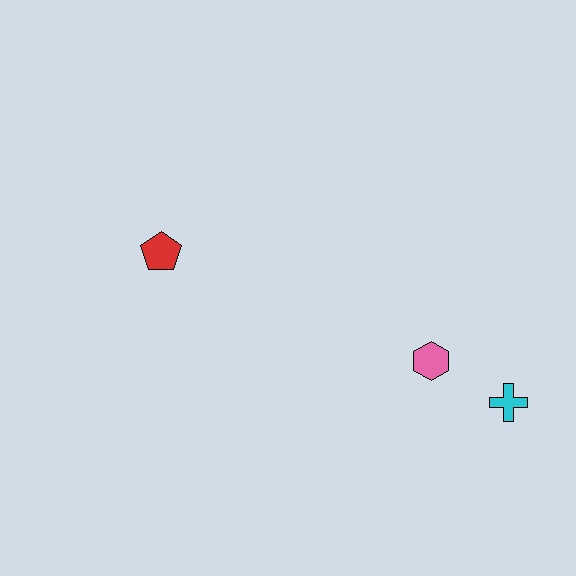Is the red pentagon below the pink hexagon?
No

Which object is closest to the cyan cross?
The pink hexagon is closest to the cyan cross.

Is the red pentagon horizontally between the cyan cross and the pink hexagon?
No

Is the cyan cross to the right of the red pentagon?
Yes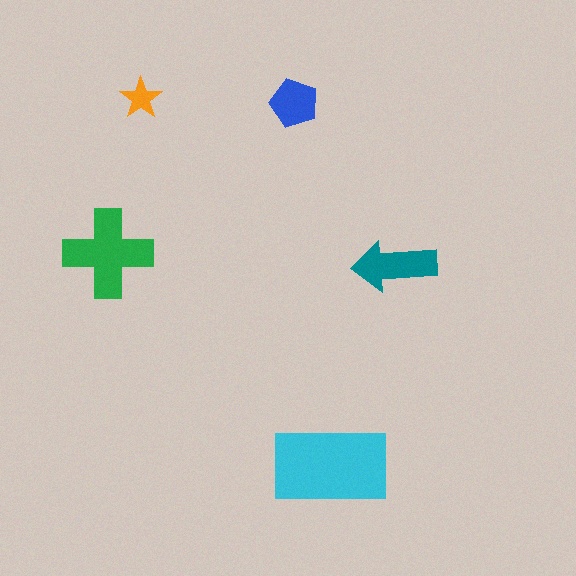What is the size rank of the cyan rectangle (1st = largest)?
1st.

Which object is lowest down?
The cyan rectangle is bottommost.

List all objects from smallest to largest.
The orange star, the blue pentagon, the teal arrow, the green cross, the cyan rectangle.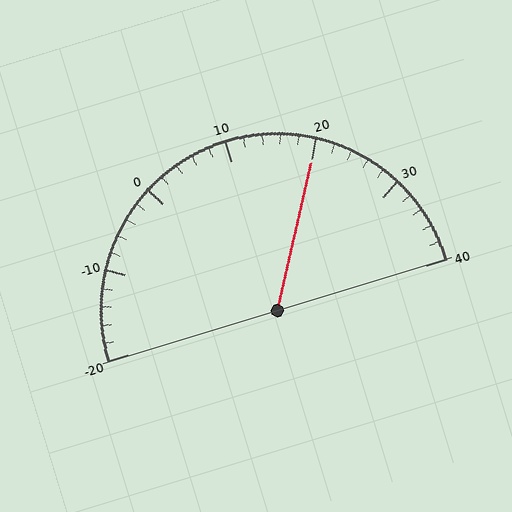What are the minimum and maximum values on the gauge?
The gauge ranges from -20 to 40.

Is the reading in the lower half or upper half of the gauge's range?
The reading is in the upper half of the range (-20 to 40).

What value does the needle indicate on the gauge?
The needle indicates approximately 20.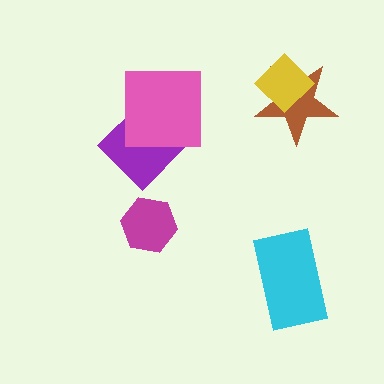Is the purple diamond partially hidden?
Yes, it is partially covered by another shape.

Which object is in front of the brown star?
The yellow diamond is in front of the brown star.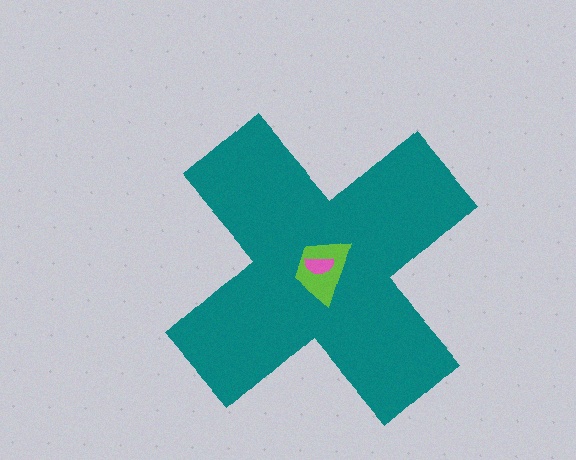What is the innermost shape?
The pink semicircle.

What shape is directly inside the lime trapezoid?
The pink semicircle.